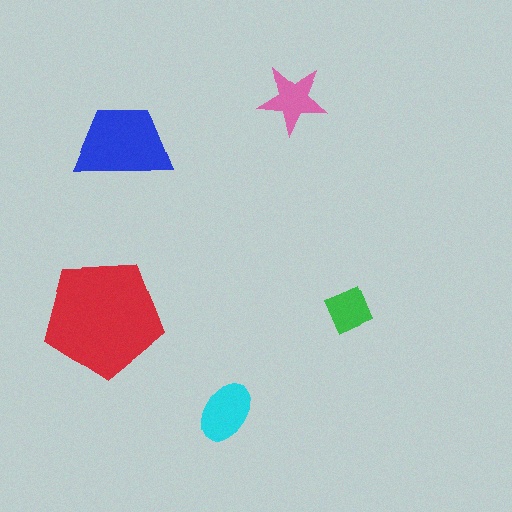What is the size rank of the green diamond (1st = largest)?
5th.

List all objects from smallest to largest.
The green diamond, the pink star, the cyan ellipse, the blue trapezoid, the red pentagon.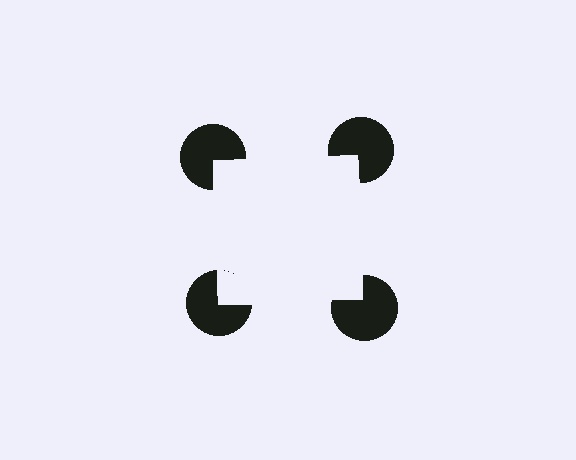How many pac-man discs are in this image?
There are 4 — one at each vertex of the illusory square.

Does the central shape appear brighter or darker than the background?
It typically appears slightly brighter than the background, even though no actual brightness change is drawn.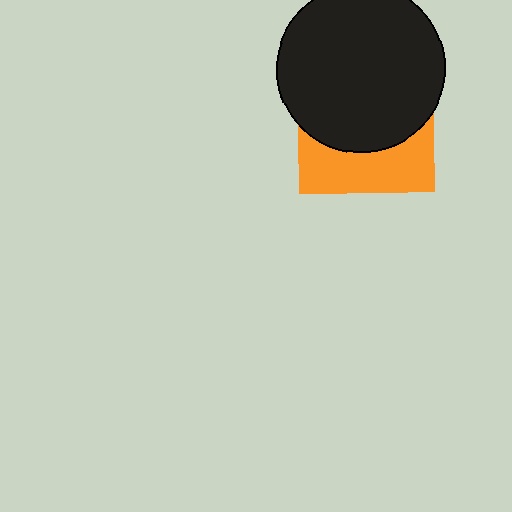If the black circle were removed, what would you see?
You would see the complete orange square.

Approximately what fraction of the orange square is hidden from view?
Roughly 63% of the orange square is hidden behind the black circle.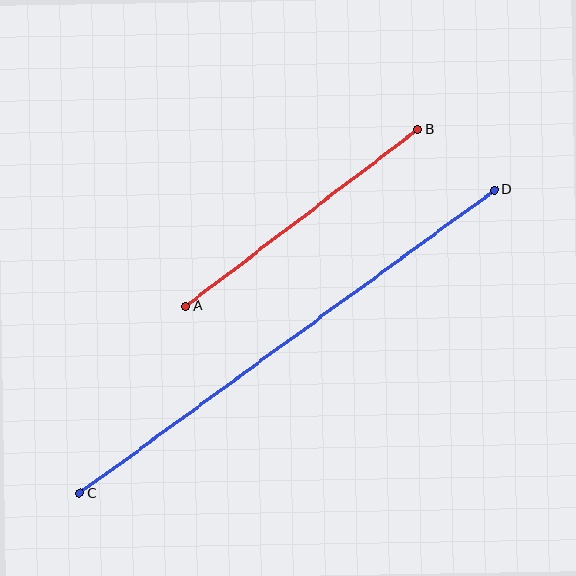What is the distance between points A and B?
The distance is approximately 292 pixels.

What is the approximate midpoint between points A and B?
The midpoint is at approximately (302, 217) pixels.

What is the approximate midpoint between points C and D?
The midpoint is at approximately (287, 342) pixels.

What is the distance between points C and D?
The distance is approximately 514 pixels.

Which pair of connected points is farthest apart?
Points C and D are farthest apart.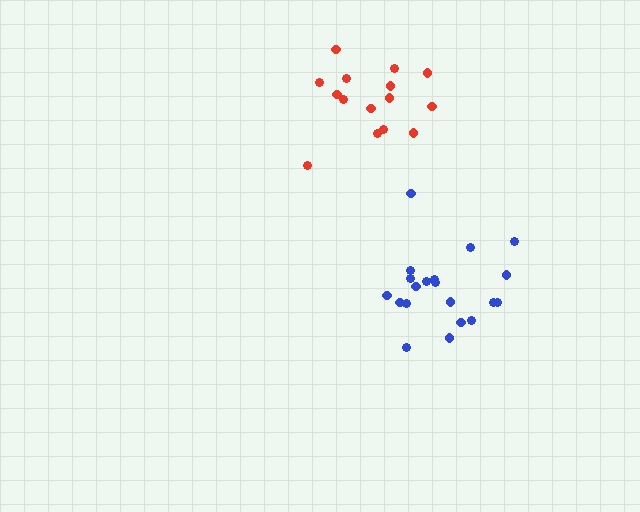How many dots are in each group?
Group 1: 20 dots, Group 2: 15 dots (35 total).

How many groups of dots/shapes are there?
There are 2 groups.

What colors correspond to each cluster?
The clusters are colored: blue, red.